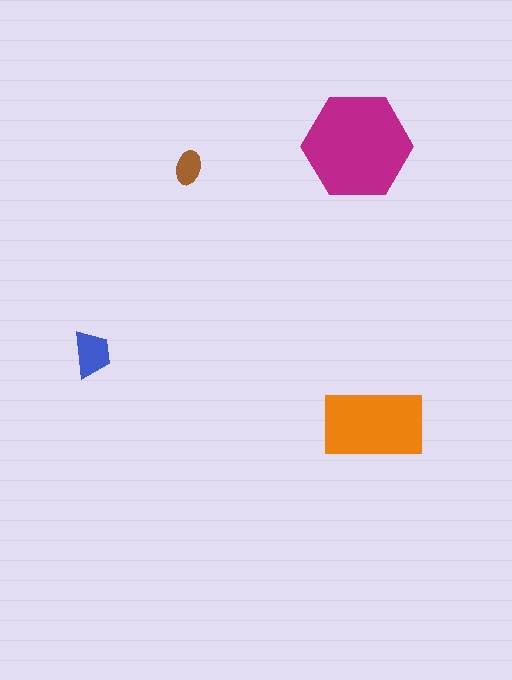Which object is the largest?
The magenta hexagon.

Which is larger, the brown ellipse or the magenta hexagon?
The magenta hexagon.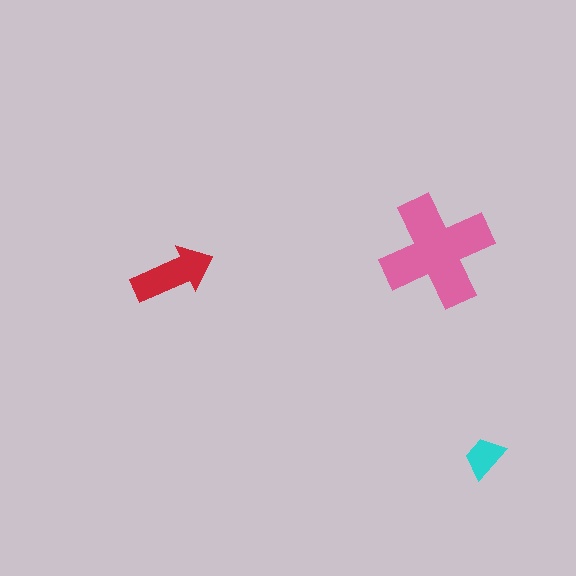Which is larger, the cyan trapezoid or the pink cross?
The pink cross.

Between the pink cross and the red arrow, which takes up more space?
The pink cross.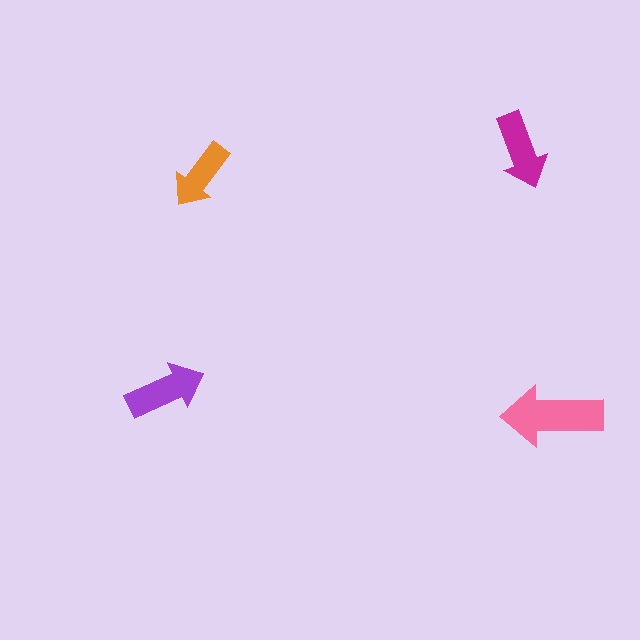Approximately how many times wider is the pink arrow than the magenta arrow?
About 1.5 times wider.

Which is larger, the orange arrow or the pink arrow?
The pink one.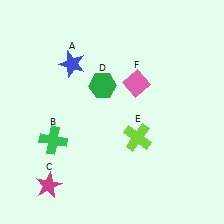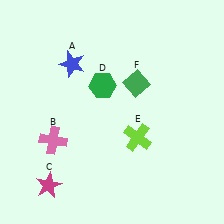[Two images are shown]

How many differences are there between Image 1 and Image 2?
There are 2 differences between the two images.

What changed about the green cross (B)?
In Image 1, B is green. In Image 2, it changed to pink.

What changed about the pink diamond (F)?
In Image 1, F is pink. In Image 2, it changed to green.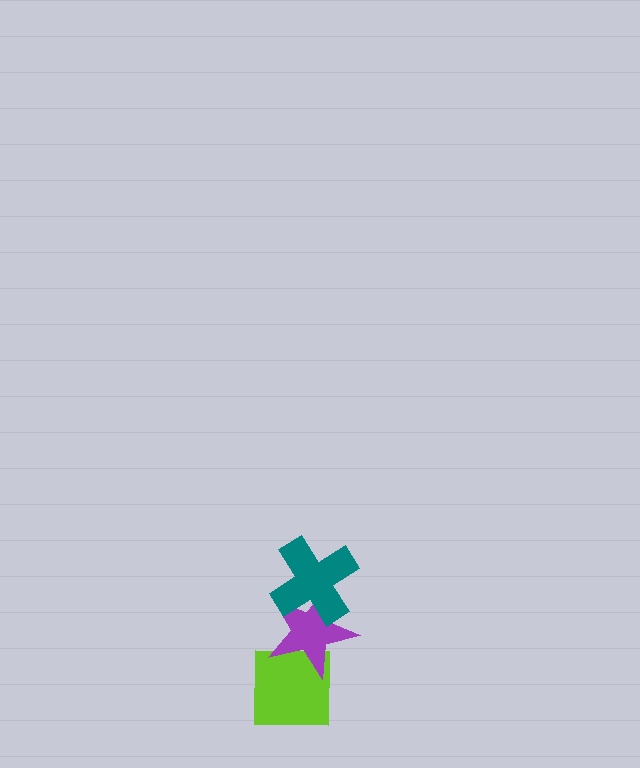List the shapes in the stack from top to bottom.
From top to bottom: the teal cross, the purple star, the lime square.